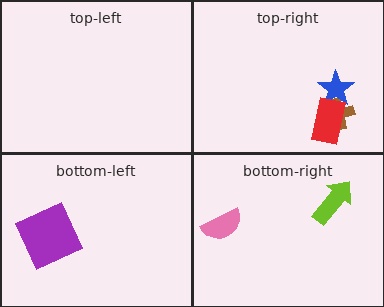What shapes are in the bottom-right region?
The lime arrow, the pink semicircle.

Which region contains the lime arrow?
The bottom-right region.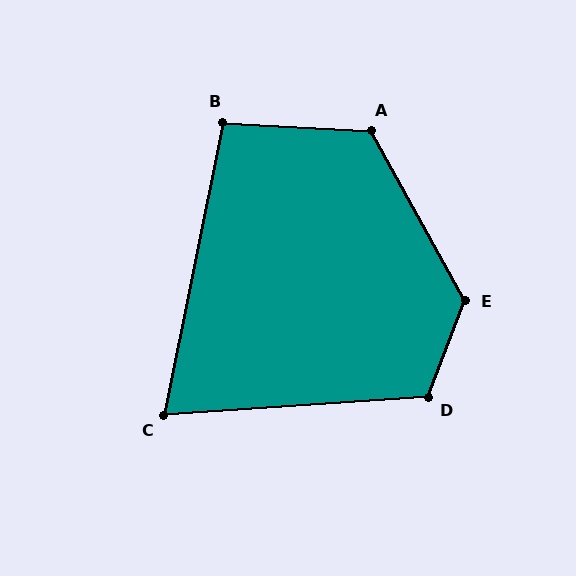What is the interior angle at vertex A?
Approximately 122 degrees (obtuse).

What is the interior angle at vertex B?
Approximately 98 degrees (obtuse).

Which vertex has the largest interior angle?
E, at approximately 130 degrees.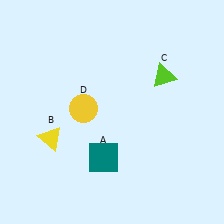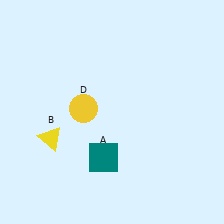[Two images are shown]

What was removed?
The lime triangle (C) was removed in Image 2.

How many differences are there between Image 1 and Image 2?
There is 1 difference between the two images.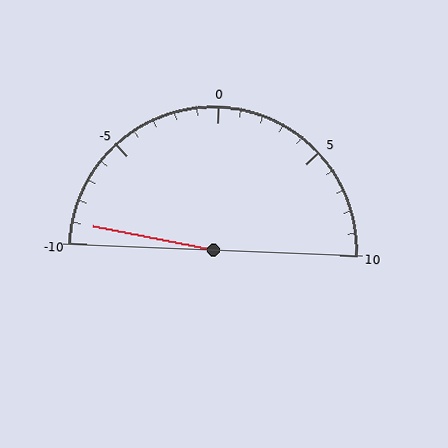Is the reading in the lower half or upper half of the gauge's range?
The reading is in the lower half of the range (-10 to 10).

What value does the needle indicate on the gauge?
The needle indicates approximately -9.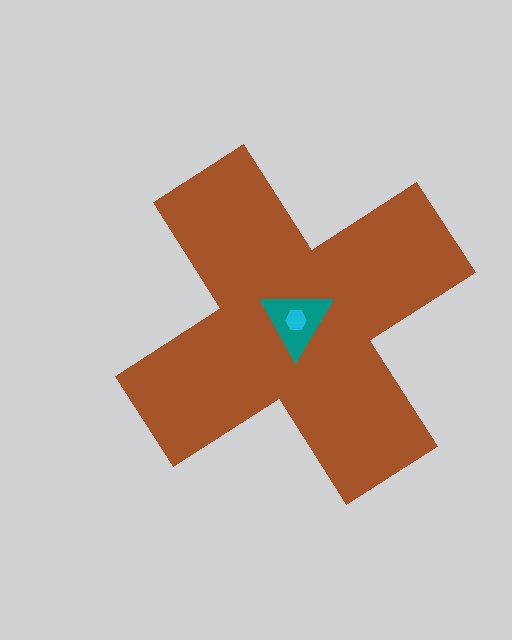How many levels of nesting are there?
3.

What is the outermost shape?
The brown cross.